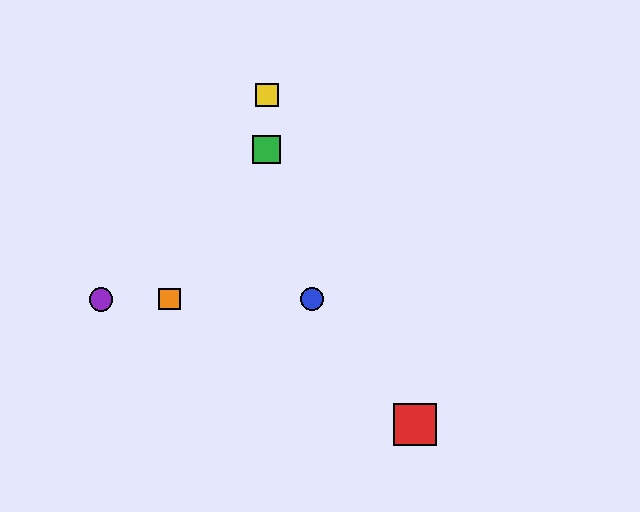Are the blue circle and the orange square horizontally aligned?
Yes, both are at y≈299.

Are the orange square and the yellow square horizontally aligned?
No, the orange square is at y≈299 and the yellow square is at y≈95.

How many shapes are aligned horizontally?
3 shapes (the blue circle, the purple circle, the orange square) are aligned horizontally.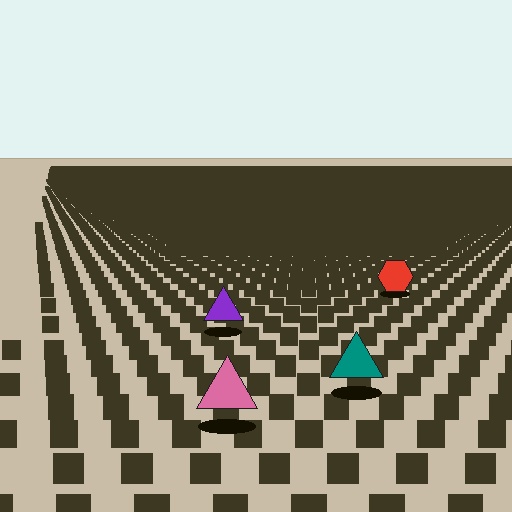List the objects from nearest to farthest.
From nearest to farthest: the pink triangle, the teal triangle, the purple triangle, the red hexagon.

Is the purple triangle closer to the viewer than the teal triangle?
No. The teal triangle is closer — you can tell from the texture gradient: the ground texture is coarser near it.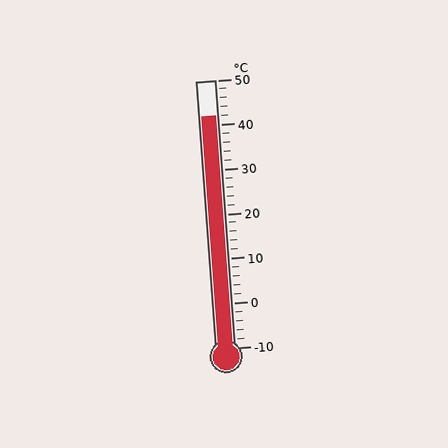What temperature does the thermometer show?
The thermometer shows approximately 42°C.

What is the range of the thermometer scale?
The thermometer scale ranges from -10°C to 50°C.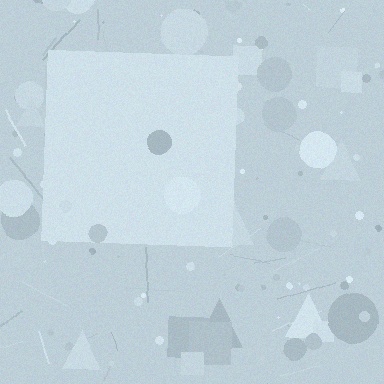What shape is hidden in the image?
A square is hidden in the image.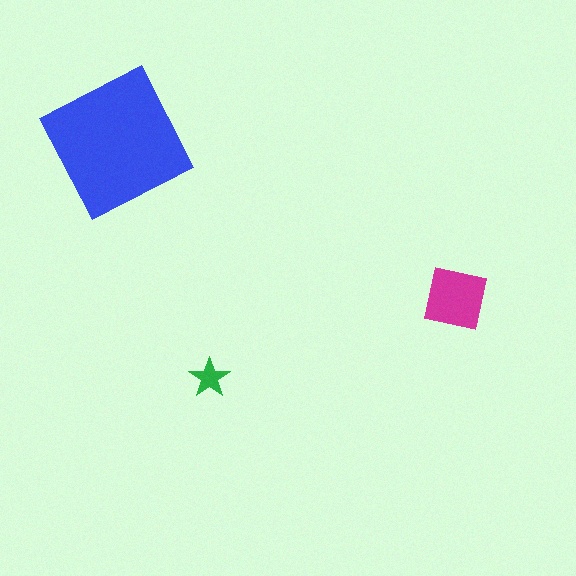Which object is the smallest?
The green star.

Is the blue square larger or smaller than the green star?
Larger.